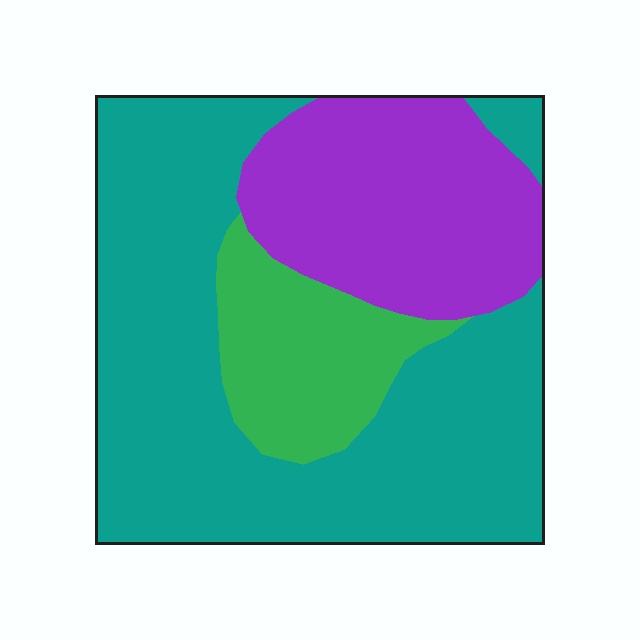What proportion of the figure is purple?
Purple covers about 25% of the figure.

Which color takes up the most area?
Teal, at roughly 60%.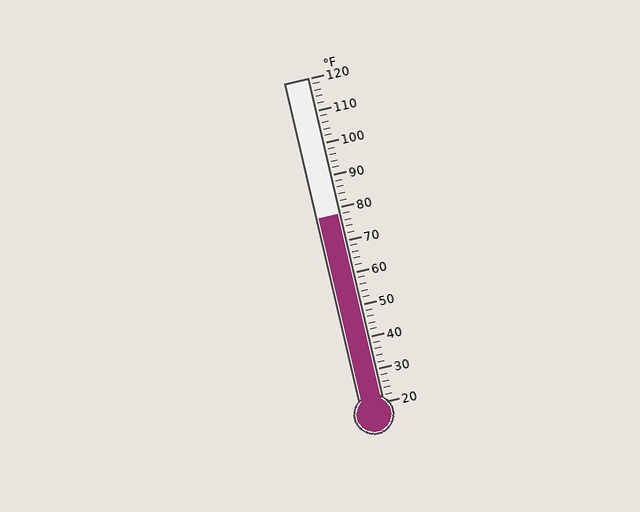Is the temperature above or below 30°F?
The temperature is above 30°F.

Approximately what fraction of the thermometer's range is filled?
The thermometer is filled to approximately 60% of its range.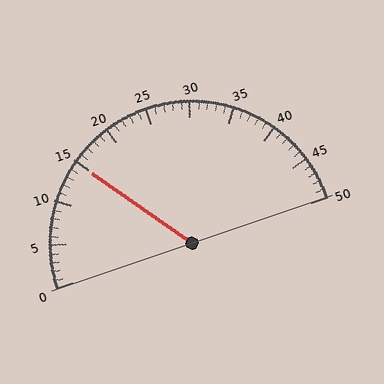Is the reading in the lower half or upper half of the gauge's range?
The reading is in the lower half of the range (0 to 50).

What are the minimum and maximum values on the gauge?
The gauge ranges from 0 to 50.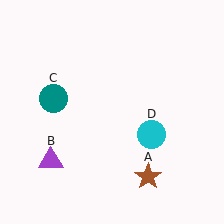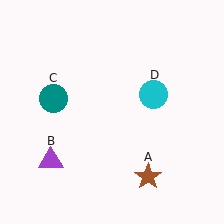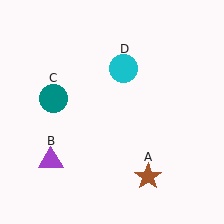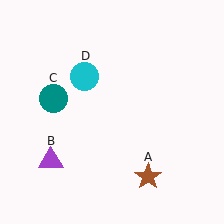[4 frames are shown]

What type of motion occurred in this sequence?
The cyan circle (object D) rotated counterclockwise around the center of the scene.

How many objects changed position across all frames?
1 object changed position: cyan circle (object D).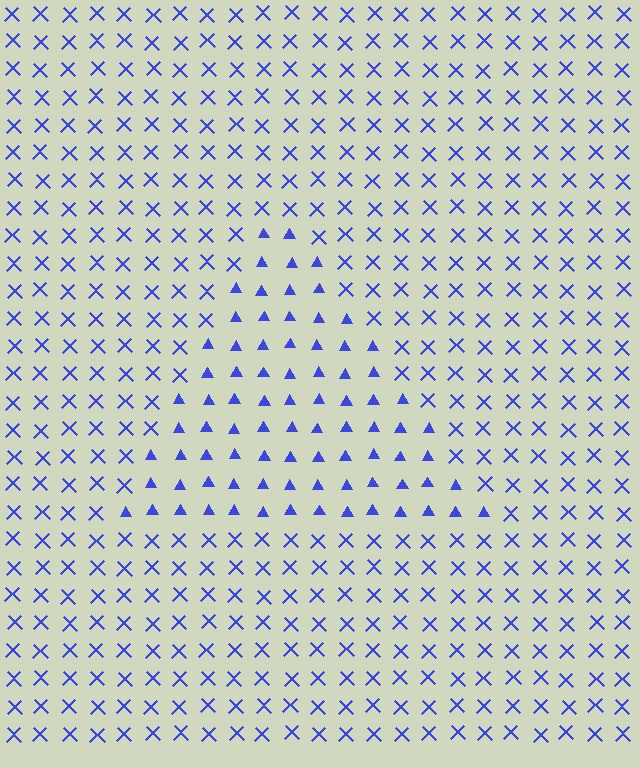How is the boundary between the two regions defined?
The boundary is defined by a change in element shape: triangles inside vs. X marks outside. All elements share the same color and spacing.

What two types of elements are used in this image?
The image uses triangles inside the triangle region and X marks outside it.